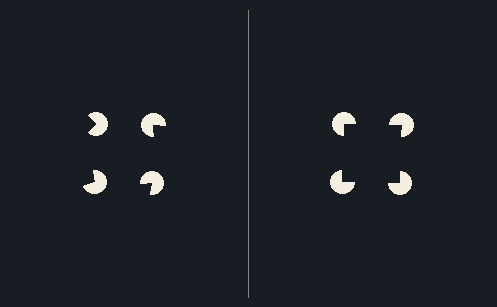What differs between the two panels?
The pac-man discs are positioned identically on both sides; only the wedge orientations differ. On the right they align to a square; on the left they are misaligned.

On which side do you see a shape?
An illusory square appears on the right side. On the left side the wedge cuts are rotated, so no coherent shape forms.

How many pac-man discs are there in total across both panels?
8 — 4 on each side.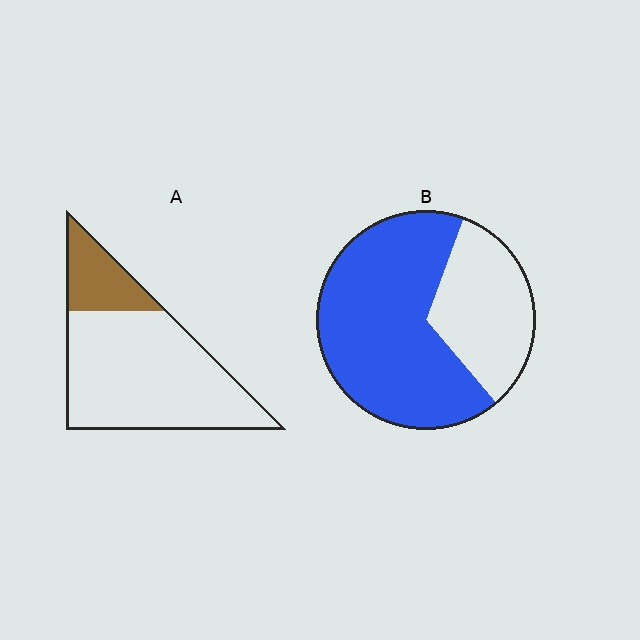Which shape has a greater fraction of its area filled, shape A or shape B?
Shape B.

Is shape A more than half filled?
No.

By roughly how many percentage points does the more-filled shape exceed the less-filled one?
By roughly 45 percentage points (B over A).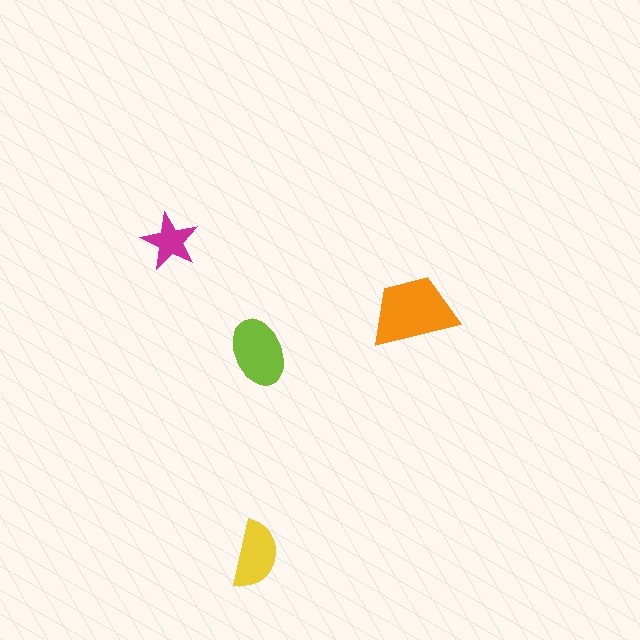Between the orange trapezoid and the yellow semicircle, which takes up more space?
The orange trapezoid.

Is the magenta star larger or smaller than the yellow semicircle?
Smaller.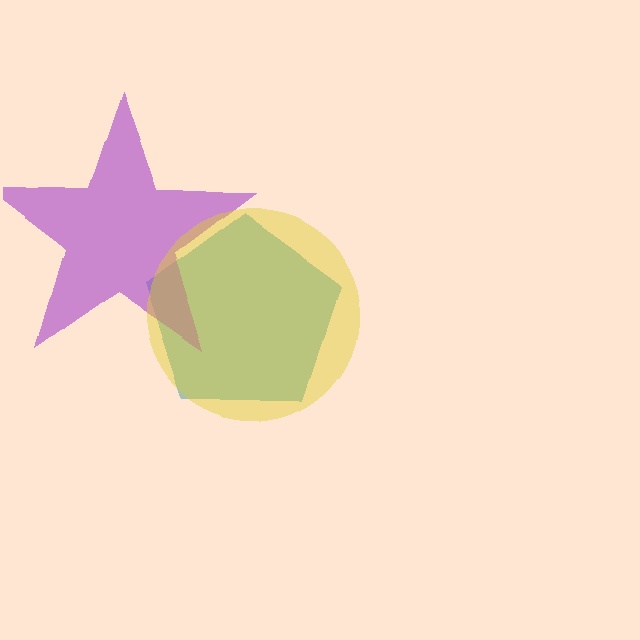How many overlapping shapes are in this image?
There are 3 overlapping shapes in the image.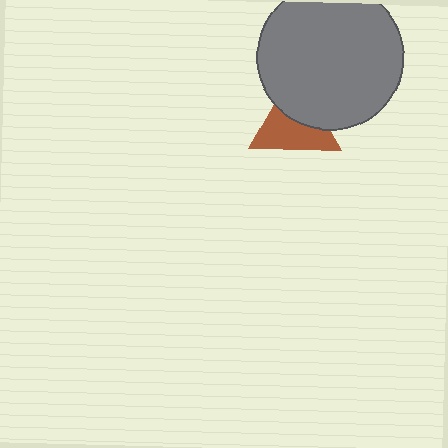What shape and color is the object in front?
The object in front is a gray circle.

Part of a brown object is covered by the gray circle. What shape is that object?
It is a triangle.